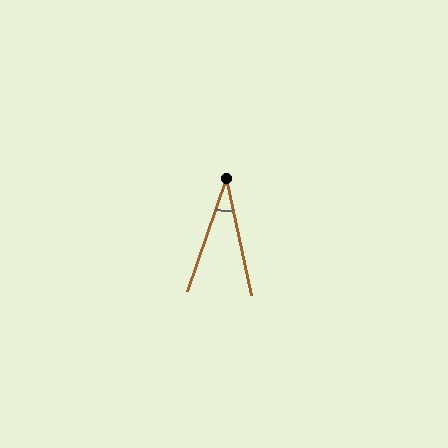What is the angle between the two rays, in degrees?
Approximately 31 degrees.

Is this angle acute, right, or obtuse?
It is acute.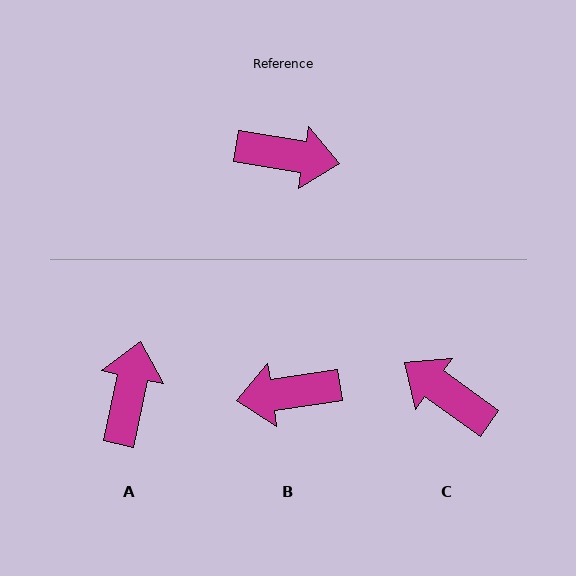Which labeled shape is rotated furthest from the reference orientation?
B, about 162 degrees away.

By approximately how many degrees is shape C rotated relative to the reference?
Approximately 154 degrees counter-clockwise.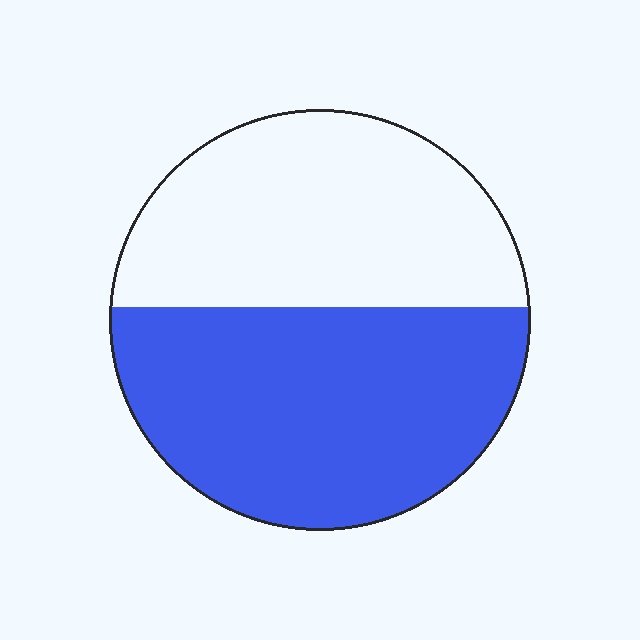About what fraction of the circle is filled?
About one half (1/2).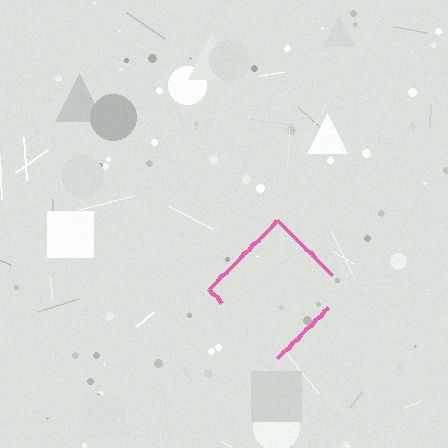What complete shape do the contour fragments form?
The contour fragments form a diamond.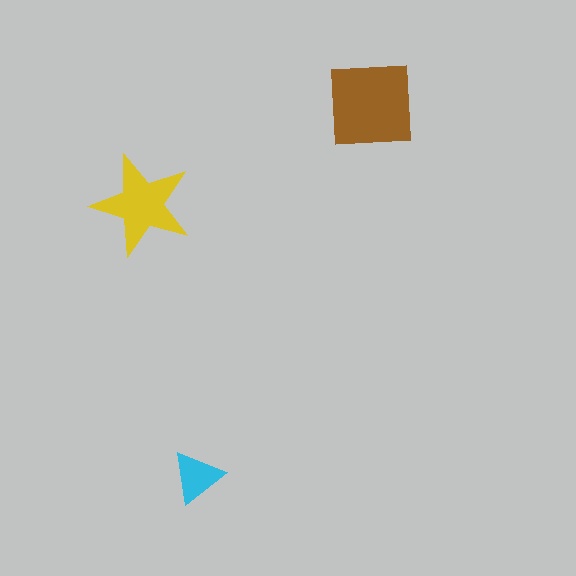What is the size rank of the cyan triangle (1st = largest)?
3rd.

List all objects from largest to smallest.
The brown square, the yellow star, the cyan triangle.